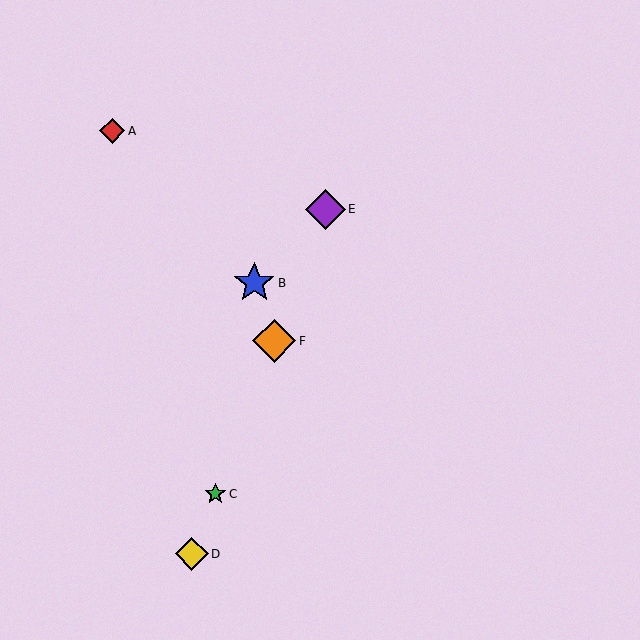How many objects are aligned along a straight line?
4 objects (C, D, E, F) are aligned along a straight line.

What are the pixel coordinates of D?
Object D is at (192, 554).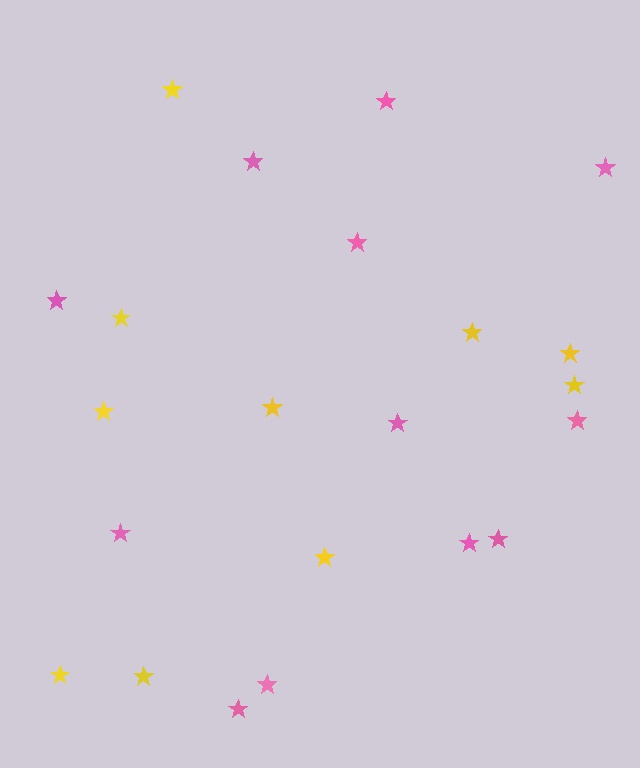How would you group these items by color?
There are 2 groups: one group of pink stars (12) and one group of yellow stars (10).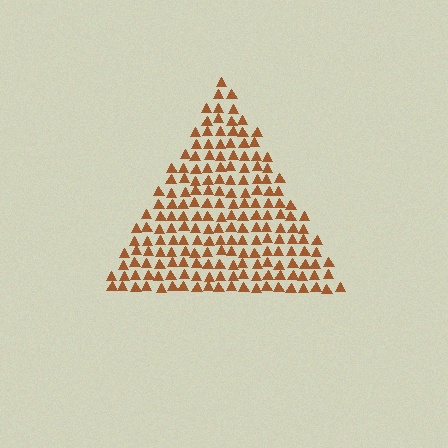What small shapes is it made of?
It is made of small triangles.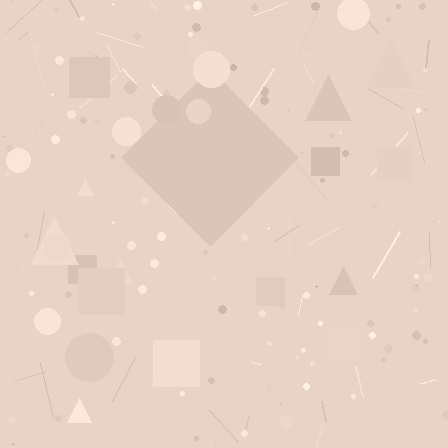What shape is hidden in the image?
A diamond is hidden in the image.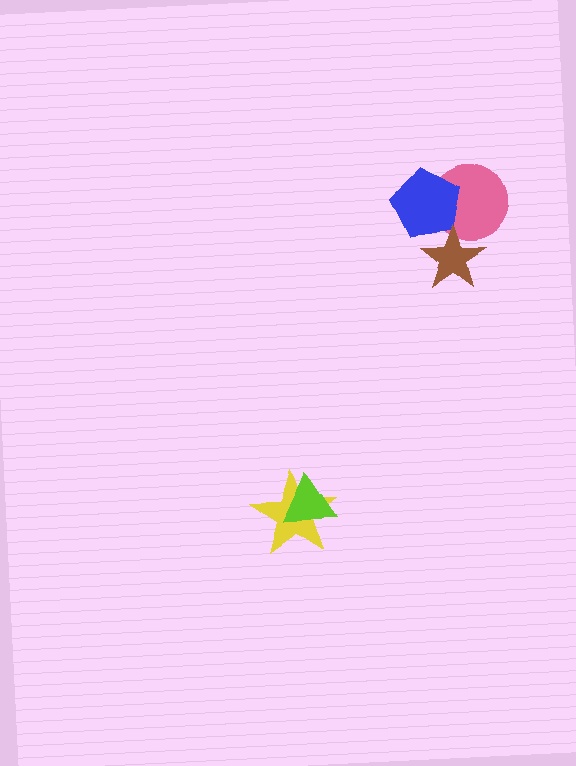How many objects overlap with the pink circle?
2 objects overlap with the pink circle.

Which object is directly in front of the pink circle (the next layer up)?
The blue pentagon is directly in front of the pink circle.